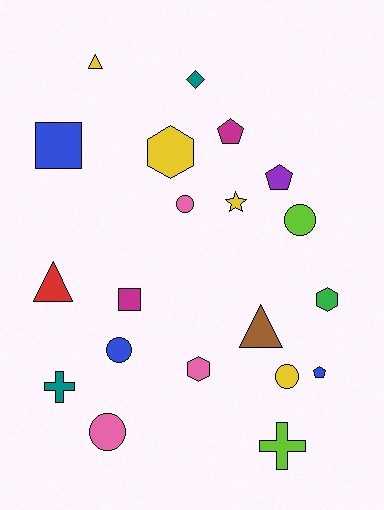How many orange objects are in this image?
There are no orange objects.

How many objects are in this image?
There are 20 objects.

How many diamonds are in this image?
There is 1 diamond.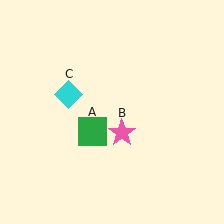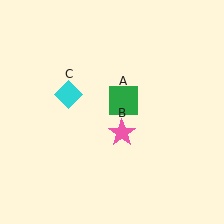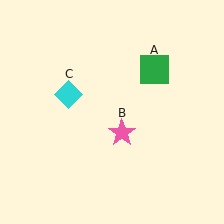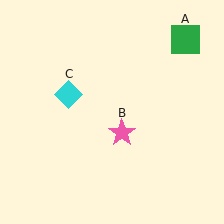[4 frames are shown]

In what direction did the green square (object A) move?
The green square (object A) moved up and to the right.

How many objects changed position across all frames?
1 object changed position: green square (object A).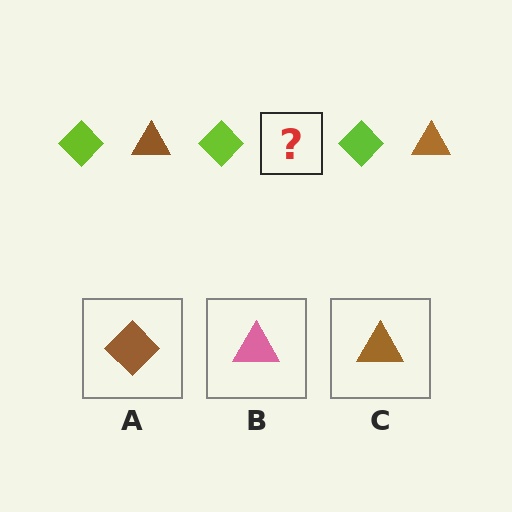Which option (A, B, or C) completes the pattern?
C.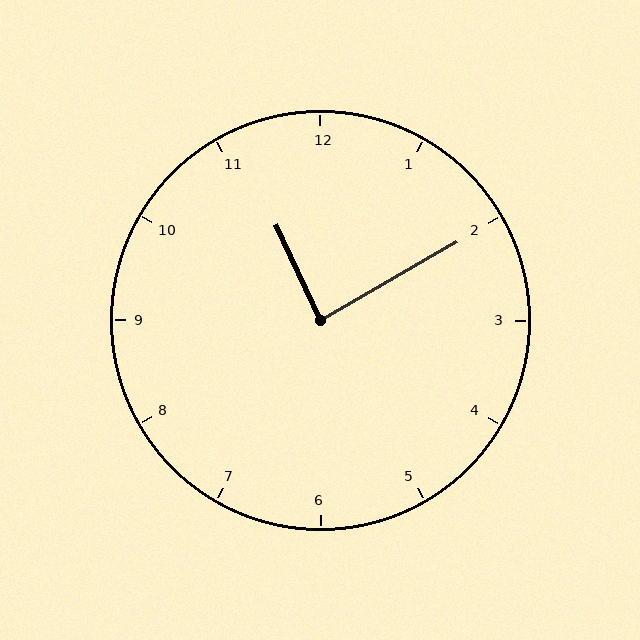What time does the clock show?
11:10.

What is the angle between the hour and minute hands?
Approximately 85 degrees.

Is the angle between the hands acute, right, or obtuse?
It is right.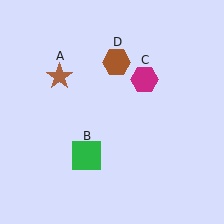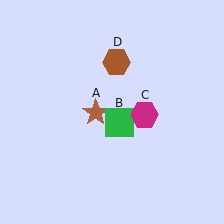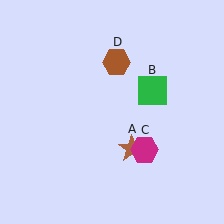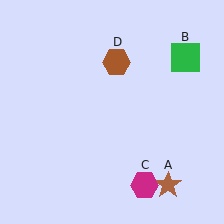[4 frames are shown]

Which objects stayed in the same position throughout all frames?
Brown hexagon (object D) remained stationary.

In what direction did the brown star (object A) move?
The brown star (object A) moved down and to the right.